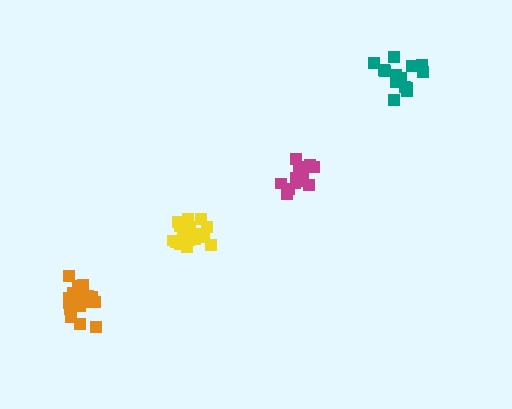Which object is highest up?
The teal cluster is topmost.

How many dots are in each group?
Group 1: 14 dots, Group 2: 14 dots, Group 3: 19 dots, Group 4: 20 dots (67 total).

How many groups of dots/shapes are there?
There are 4 groups.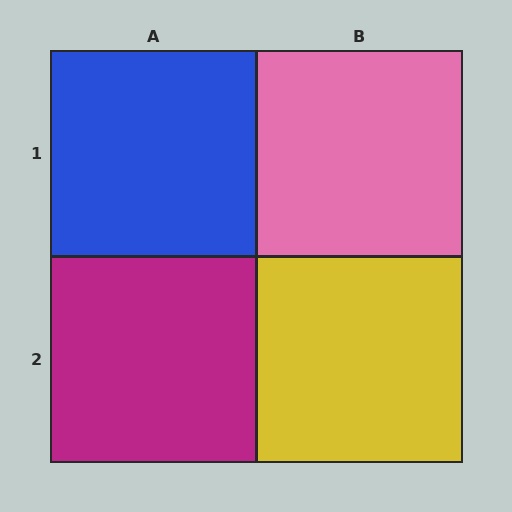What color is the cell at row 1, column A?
Blue.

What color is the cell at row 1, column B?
Pink.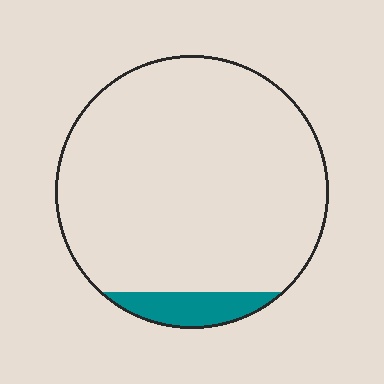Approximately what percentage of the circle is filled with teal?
Approximately 10%.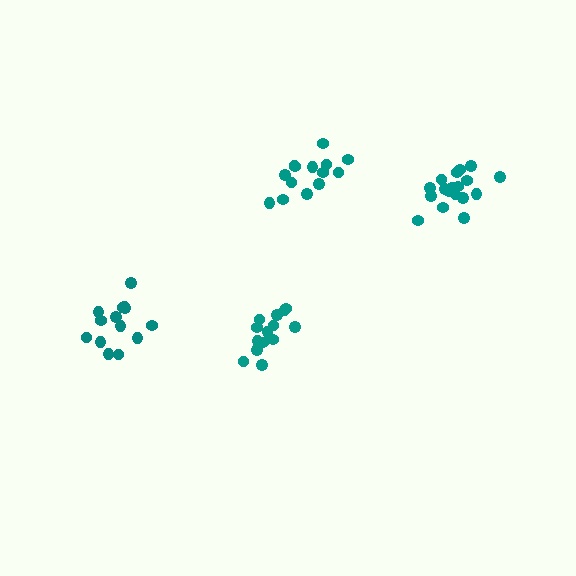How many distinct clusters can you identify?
There are 4 distinct clusters.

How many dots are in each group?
Group 1: 14 dots, Group 2: 14 dots, Group 3: 19 dots, Group 4: 14 dots (61 total).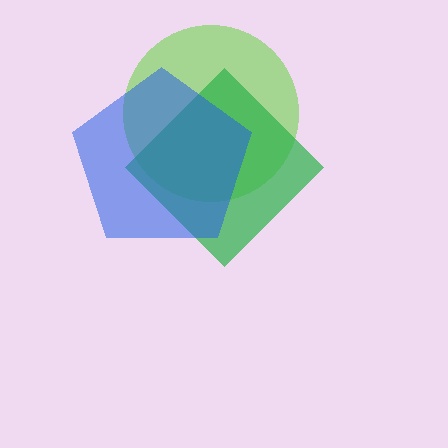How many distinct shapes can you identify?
There are 3 distinct shapes: a lime circle, a green diamond, a blue pentagon.